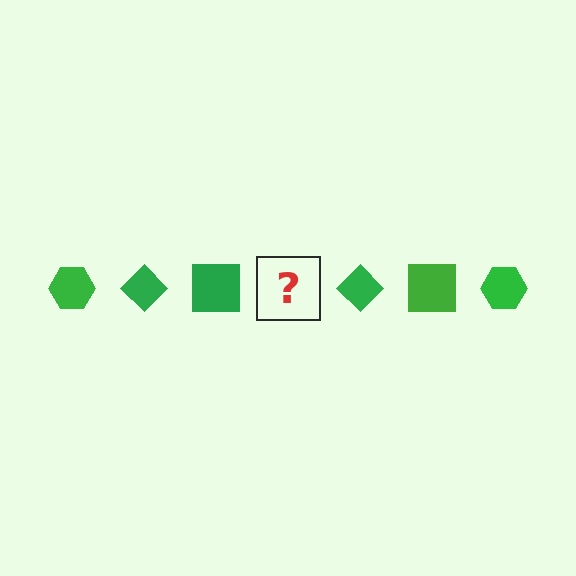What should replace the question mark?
The question mark should be replaced with a green hexagon.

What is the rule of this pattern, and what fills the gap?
The rule is that the pattern cycles through hexagon, diamond, square shapes in green. The gap should be filled with a green hexagon.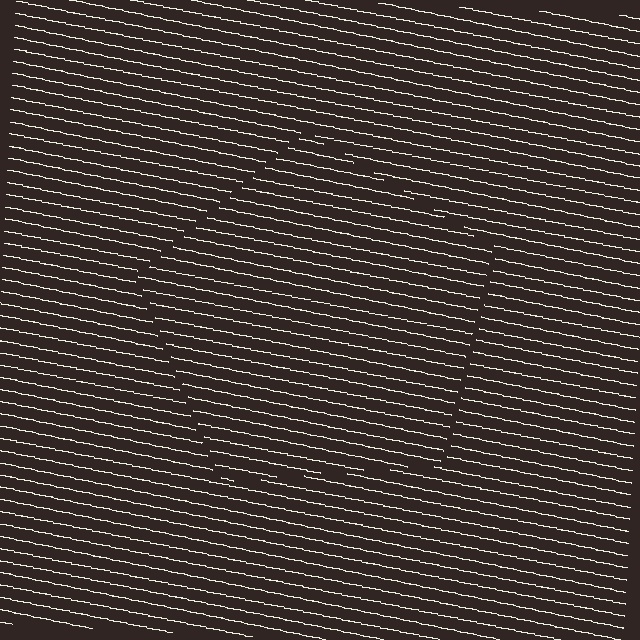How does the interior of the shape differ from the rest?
The interior of the shape contains the same grating, shifted by half a period — the contour is defined by the phase discontinuity where line-ends from the inner and outer gratings abut.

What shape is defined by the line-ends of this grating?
An illusory pentagon. The interior of the shape contains the same grating, shifted by half a period — the contour is defined by the phase discontinuity where line-ends from the inner and outer gratings abut.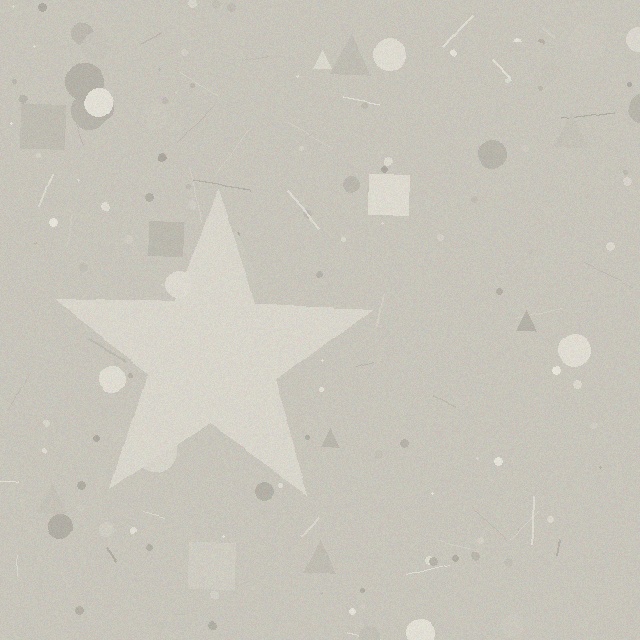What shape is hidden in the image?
A star is hidden in the image.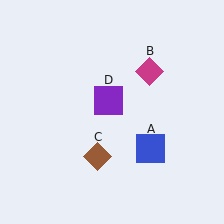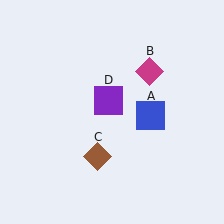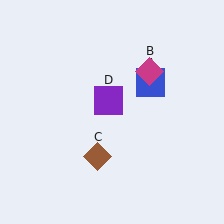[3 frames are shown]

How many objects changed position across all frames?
1 object changed position: blue square (object A).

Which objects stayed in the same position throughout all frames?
Magenta diamond (object B) and brown diamond (object C) and purple square (object D) remained stationary.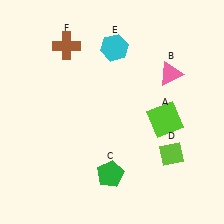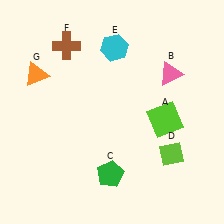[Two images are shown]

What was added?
An orange triangle (G) was added in Image 2.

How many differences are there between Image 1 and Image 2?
There is 1 difference between the two images.